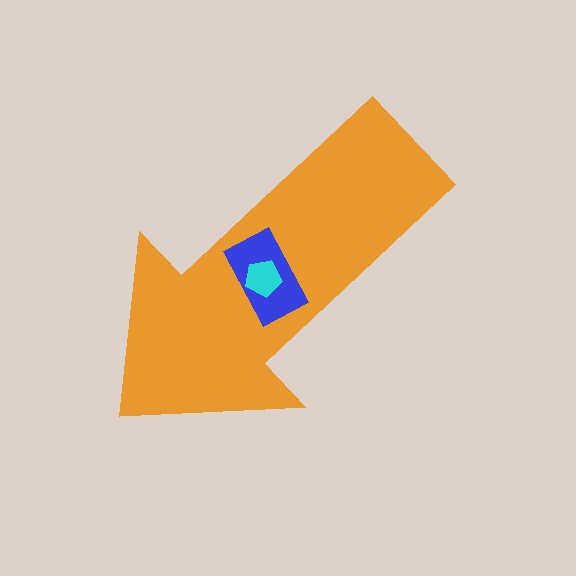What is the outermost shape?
The orange arrow.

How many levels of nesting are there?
3.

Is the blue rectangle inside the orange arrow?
Yes.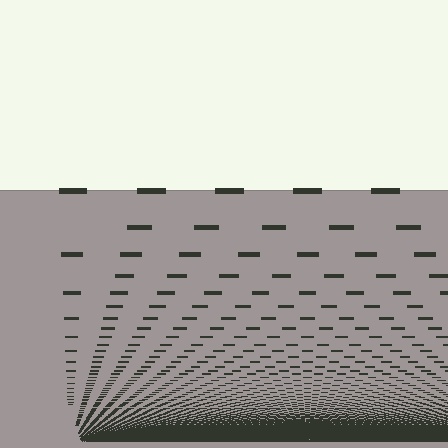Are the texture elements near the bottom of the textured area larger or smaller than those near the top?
Smaller. The gradient is inverted — elements near the bottom are smaller and denser.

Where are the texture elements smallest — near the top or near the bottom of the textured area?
Near the bottom.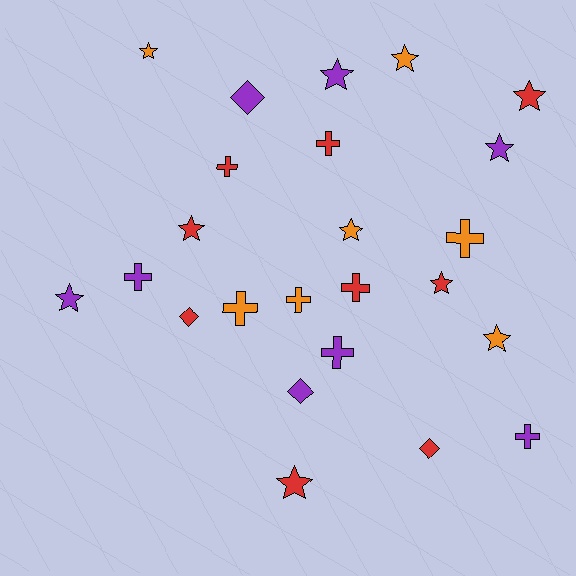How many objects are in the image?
There are 24 objects.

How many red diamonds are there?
There are 2 red diamonds.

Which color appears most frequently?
Red, with 9 objects.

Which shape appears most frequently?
Star, with 11 objects.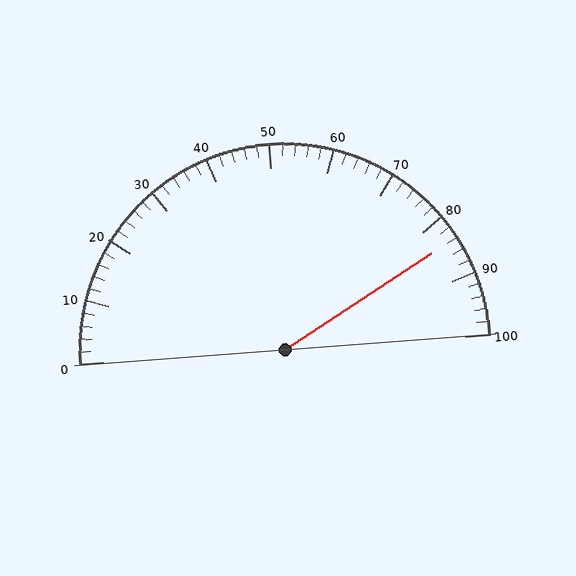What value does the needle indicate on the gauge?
The needle indicates approximately 84.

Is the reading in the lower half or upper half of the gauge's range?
The reading is in the upper half of the range (0 to 100).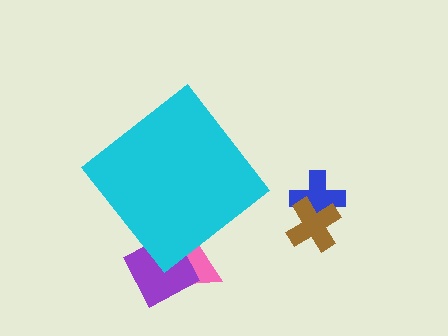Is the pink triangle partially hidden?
Yes, the pink triangle is partially hidden behind the cyan diamond.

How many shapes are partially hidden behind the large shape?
2 shapes are partially hidden.